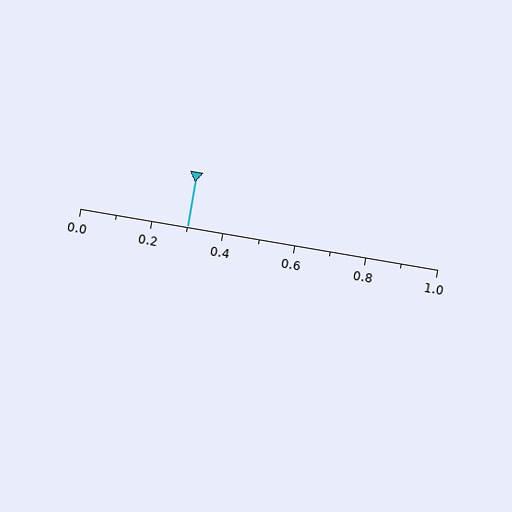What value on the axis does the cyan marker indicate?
The marker indicates approximately 0.3.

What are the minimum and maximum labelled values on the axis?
The axis runs from 0.0 to 1.0.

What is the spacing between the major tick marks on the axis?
The major ticks are spaced 0.2 apart.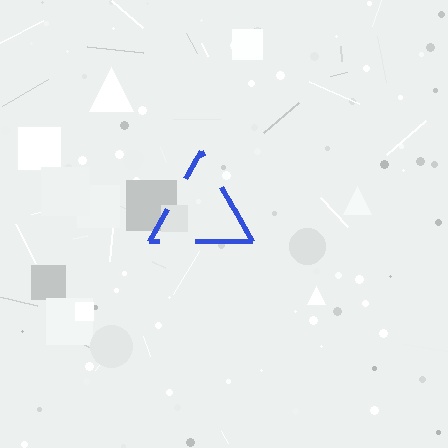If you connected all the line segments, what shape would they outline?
They would outline a triangle.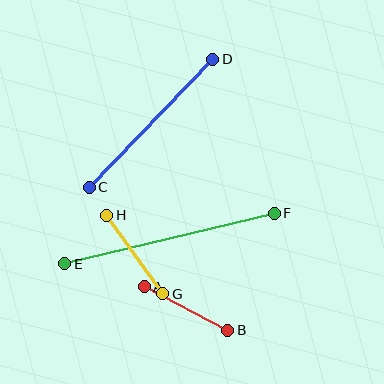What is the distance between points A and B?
The distance is approximately 94 pixels.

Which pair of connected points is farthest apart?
Points E and F are farthest apart.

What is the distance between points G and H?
The distance is approximately 96 pixels.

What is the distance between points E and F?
The distance is approximately 215 pixels.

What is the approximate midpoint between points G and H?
The midpoint is at approximately (135, 255) pixels.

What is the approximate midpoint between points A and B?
The midpoint is at approximately (186, 308) pixels.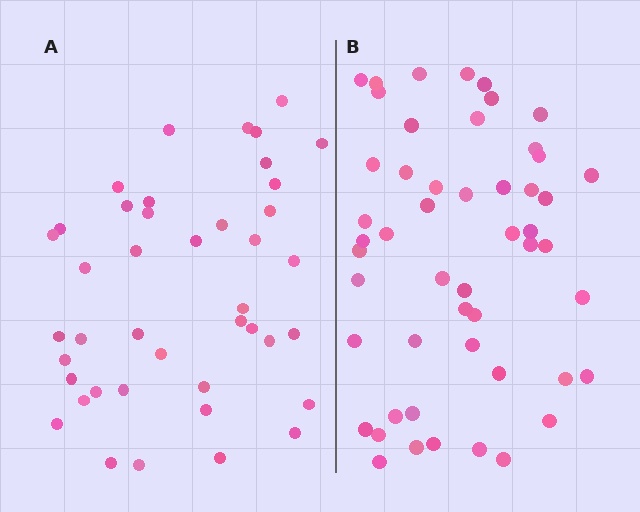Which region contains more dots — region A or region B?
Region B (the right region) has more dots.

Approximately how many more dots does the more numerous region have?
Region B has roughly 8 or so more dots than region A.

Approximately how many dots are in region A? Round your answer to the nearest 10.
About 40 dots. (The exact count is 42, which rounds to 40.)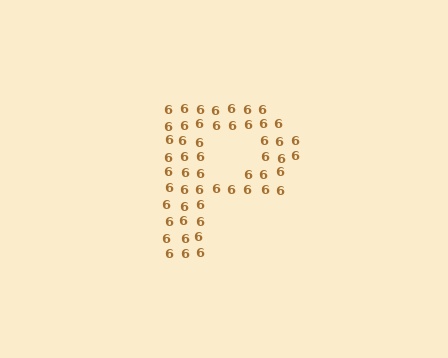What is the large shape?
The large shape is the letter P.